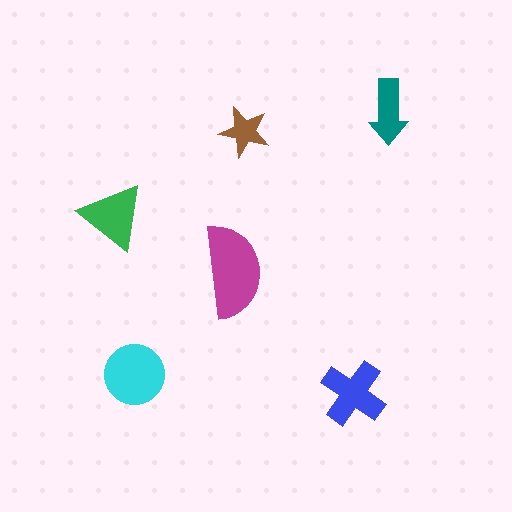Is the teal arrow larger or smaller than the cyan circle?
Smaller.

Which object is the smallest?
The brown star.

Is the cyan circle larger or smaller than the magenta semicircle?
Smaller.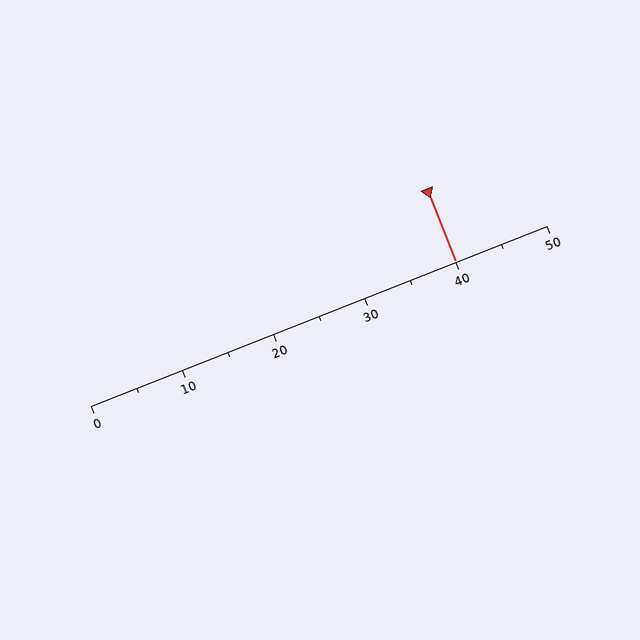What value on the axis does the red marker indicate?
The marker indicates approximately 40.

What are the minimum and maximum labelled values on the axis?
The axis runs from 0 to 50.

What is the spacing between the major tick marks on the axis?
The major ticks are spaced 10 apart.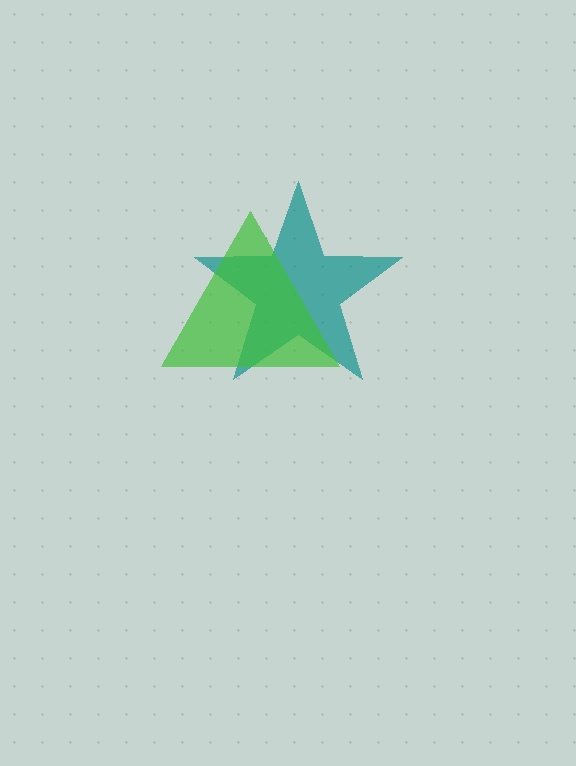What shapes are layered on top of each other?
The layered shapes are: a teal star, a green triangle.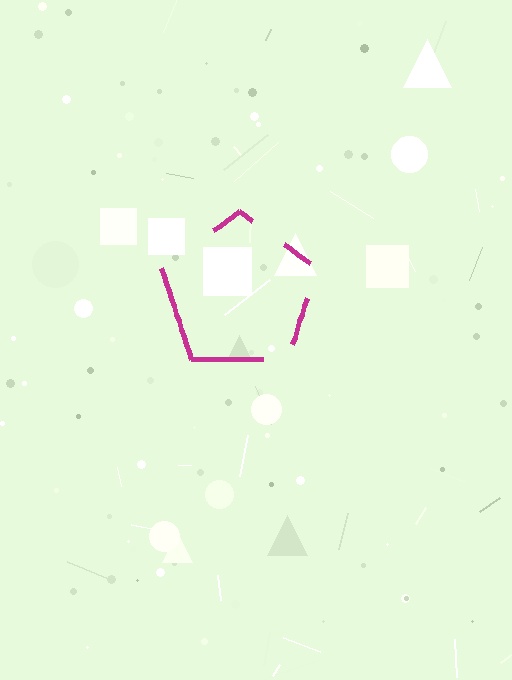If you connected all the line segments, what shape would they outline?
They would outline a pentagon.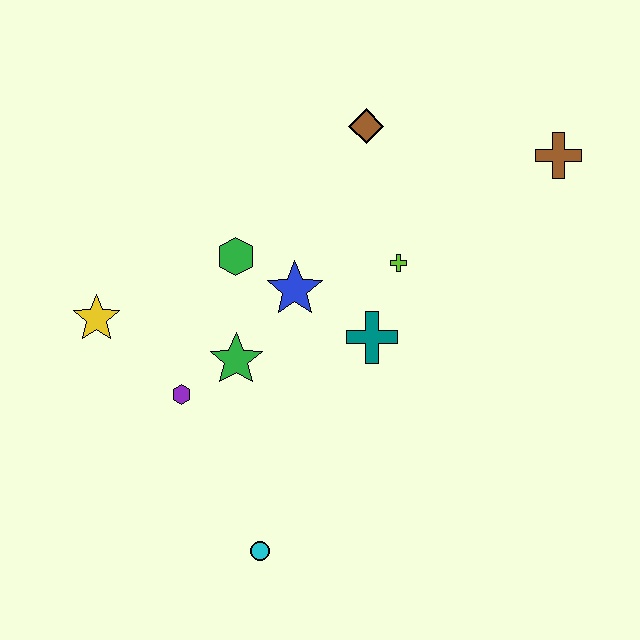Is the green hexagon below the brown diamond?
Yes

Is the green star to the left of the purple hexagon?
No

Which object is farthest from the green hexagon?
The brown cross is farthest from the green hexagon.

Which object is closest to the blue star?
The green hexagon is closest to the blue star.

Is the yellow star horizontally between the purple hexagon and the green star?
No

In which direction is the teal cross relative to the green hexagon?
The teal cross is to the right of the green hexagon.